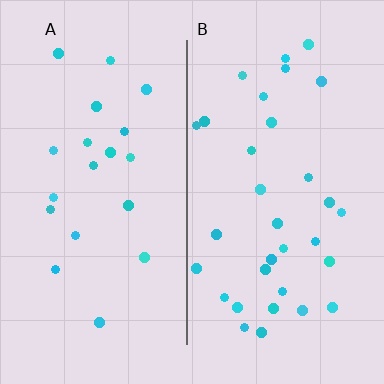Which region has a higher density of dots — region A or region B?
B (the right).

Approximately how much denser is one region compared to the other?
Approximately 1.6× — region B over region A.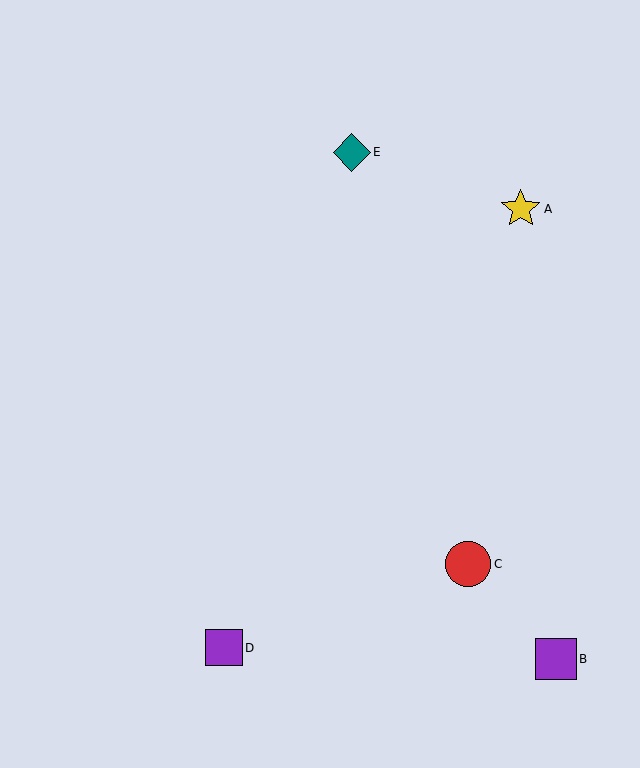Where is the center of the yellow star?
The center of the yellow star is at (521, 209).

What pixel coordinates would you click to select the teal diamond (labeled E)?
Click at (352, 152) to select the teal diamond E.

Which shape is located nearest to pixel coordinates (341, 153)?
The teal diamond (labeled E) at (352, 152) is nearest to that location.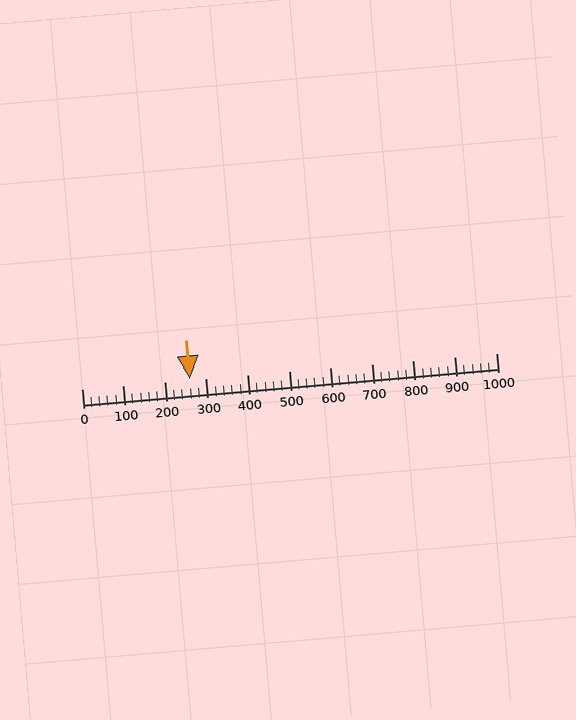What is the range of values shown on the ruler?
The ruler shows values from 0 to 1000.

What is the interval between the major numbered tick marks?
The major tick marks are spaced 100 units apart.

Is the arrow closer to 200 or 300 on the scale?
The arrow is closer to 300.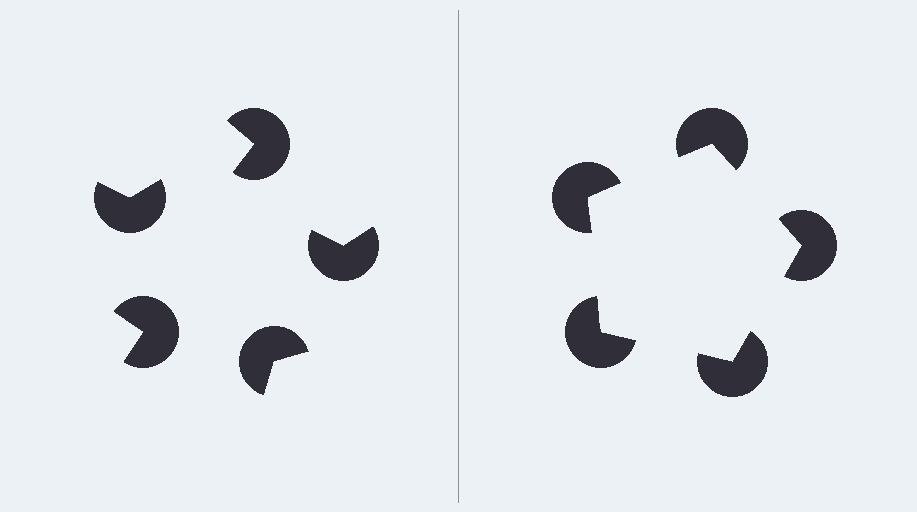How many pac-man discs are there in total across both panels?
10 — 5 on each side.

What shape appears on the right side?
An illusory pentagon.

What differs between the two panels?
The pac-man discs are positioned identically on both sides; only the wedge orientations differ. On the right they align to a pentagon; on the left they are misaligned.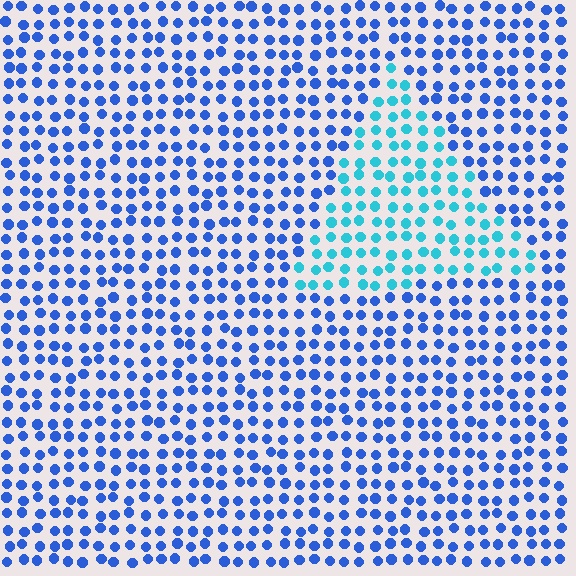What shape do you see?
I see a triangle.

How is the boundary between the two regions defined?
The boundary is defined purely by a slight shift in hue (about 37 degrees). Spacing, size, and orientation are identical on both sides.